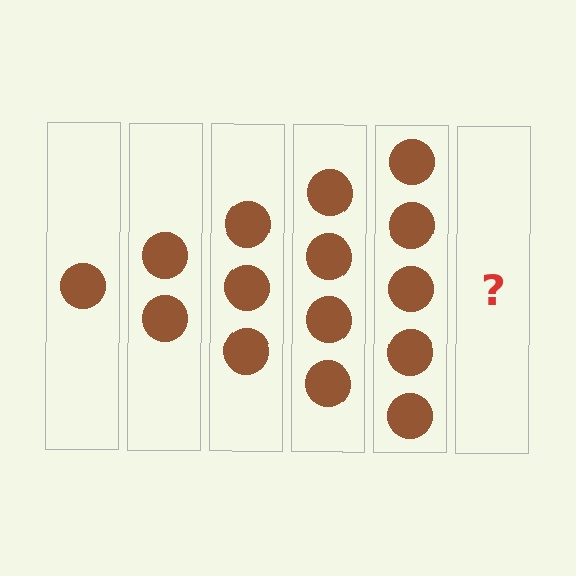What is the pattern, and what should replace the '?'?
The pattern is that each step adds one more circle. The '?' should be 6 circles.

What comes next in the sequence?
The next element should be 6 circles.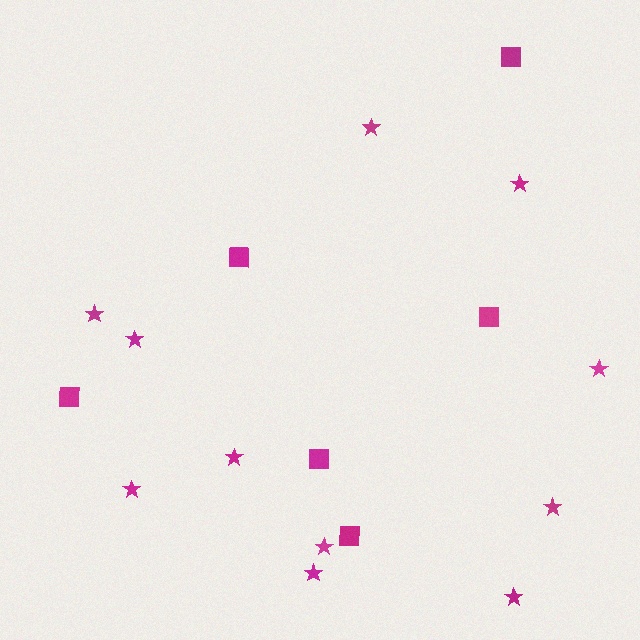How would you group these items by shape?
There are 2 groups: one group of squares (6) and one group of stars (11).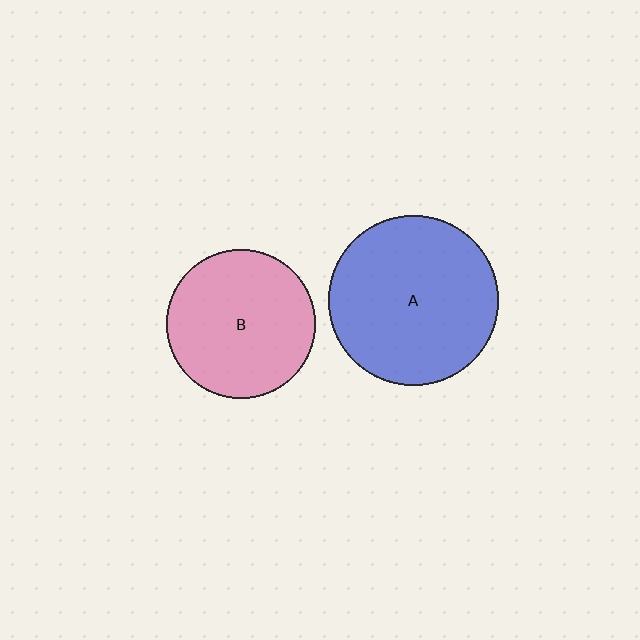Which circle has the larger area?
Circle A (blue).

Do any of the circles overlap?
No, none of the circles overlap.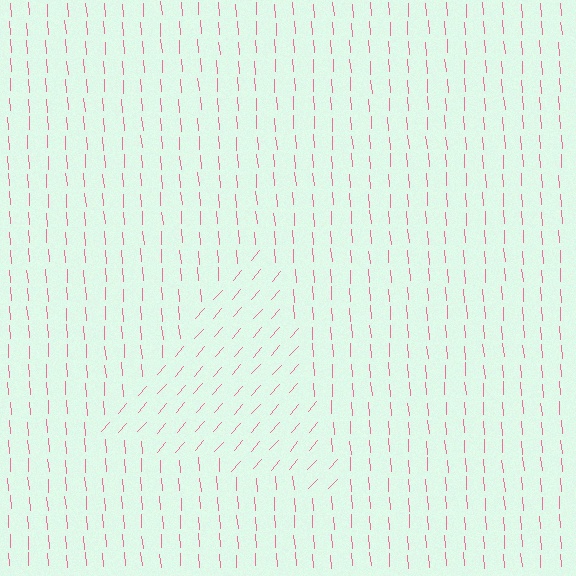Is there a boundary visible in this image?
Yes, there is a texture boundary formed by a change in line orientation.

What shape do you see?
I see a triangle.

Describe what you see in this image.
The image is filled with small pink line segments. A triangle region in the image has lines oriented differently from the surrounding lines, creating a visible texture boundary.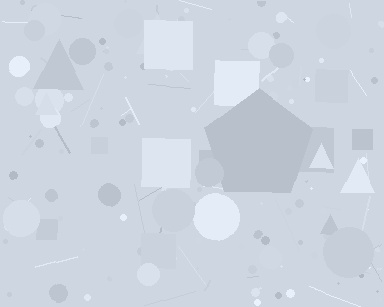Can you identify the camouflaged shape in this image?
The camouflaged shape is a pentagon.